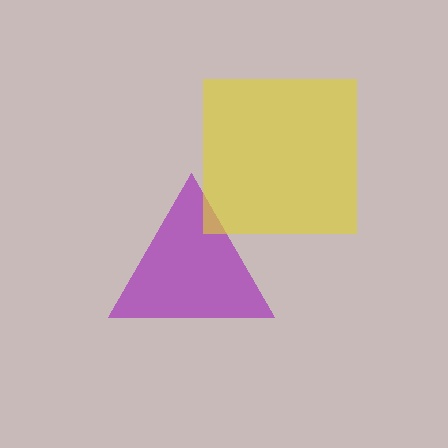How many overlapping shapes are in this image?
There are 2 overlapping shapes in the image.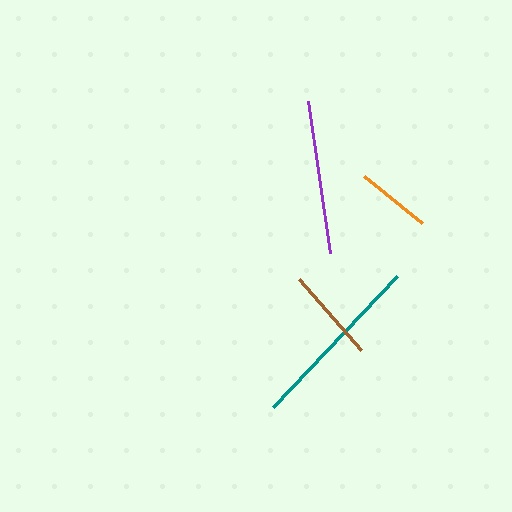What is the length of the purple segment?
The purple segment is approximately 154 pixels long.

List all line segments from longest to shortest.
From longest to shortest: teal, purple, brown, orange.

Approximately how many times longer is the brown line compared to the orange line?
The brown line is approximately 1.3 times the length of the orange line.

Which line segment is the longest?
The teal line is the longest at approximately 181 pixels.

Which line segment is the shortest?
The orange line is the shortest at approximately 75 pixels.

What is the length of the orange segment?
The orange segment is approximately 75 pixels long.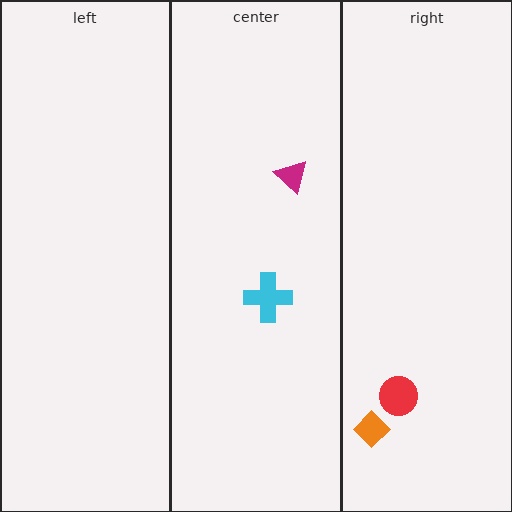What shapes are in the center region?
The cyan cross, the magenta triangle.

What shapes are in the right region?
The orange diamond, the red circle.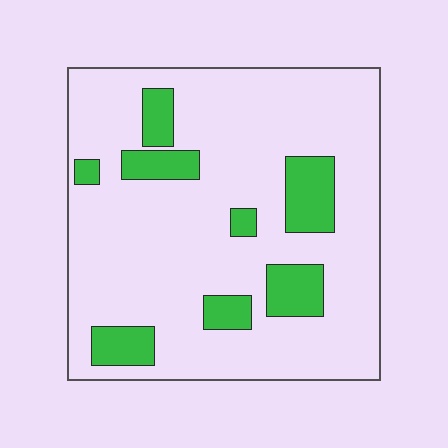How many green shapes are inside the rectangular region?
8.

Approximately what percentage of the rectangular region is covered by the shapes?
Approximately 15%.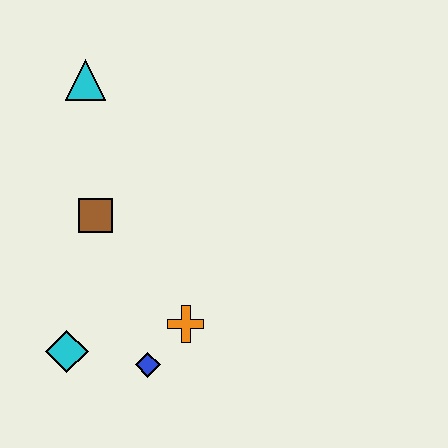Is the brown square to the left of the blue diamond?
Yes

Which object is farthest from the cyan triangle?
The blue diamond is farthest from the cyan triangle.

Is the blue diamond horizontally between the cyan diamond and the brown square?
No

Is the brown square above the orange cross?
Yes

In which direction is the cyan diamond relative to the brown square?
The cyan diamond is below the brown square.